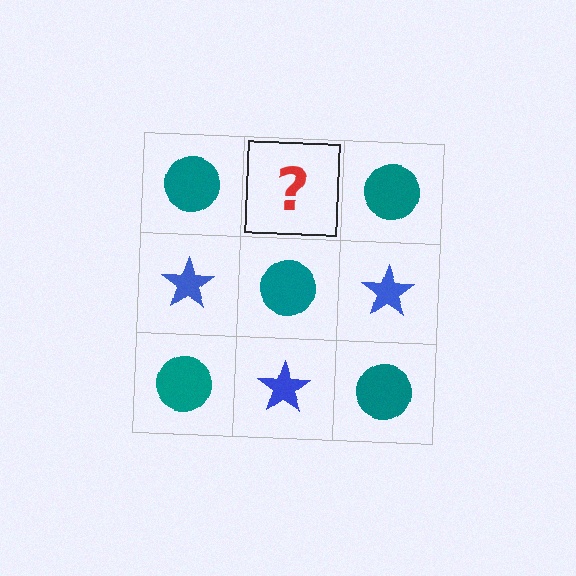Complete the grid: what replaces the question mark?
The question mark should be replaced with a blue star.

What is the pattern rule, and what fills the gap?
The rule is that it alternates teal circle and blue star in a checkerboard pattern. The gap should be filled with a blue star.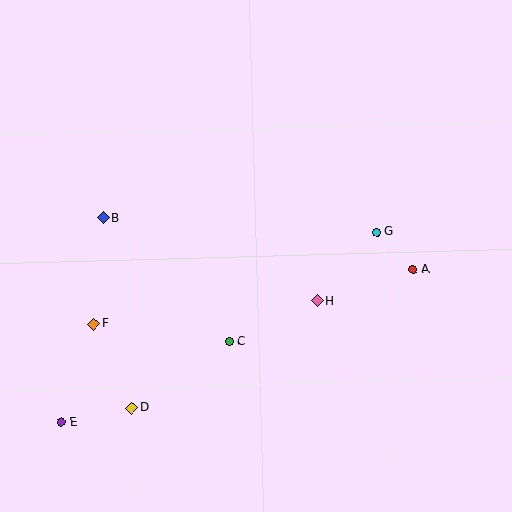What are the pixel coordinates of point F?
Point F is at (93, 324).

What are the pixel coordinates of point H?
Point H is at (317, 301).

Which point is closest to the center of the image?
Point H at (317, 301) is closest to the center.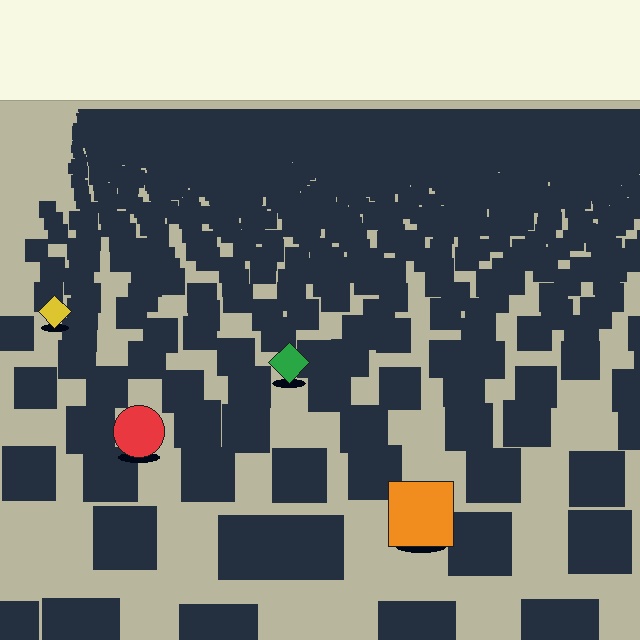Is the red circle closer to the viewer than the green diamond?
Yes. The red circle is closer — you can tell from the texture gradient: the ground texture is coarser near it.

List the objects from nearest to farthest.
From nearest to farthest: the orange square, the red circle, the green diamond, the yellow diamond.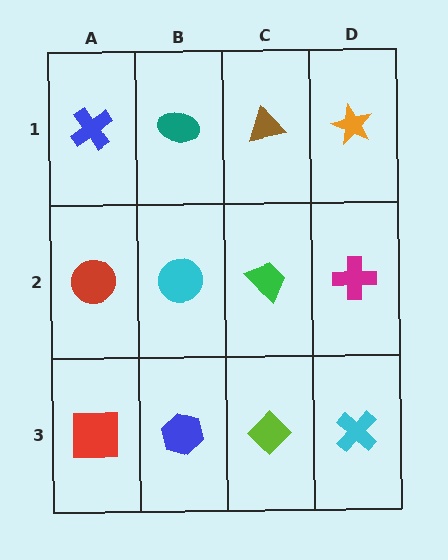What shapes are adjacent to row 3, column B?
A cyan circle (row 2, column B), a red square (row 3, column A), a lime diamond (row 3, column C).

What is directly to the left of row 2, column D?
A green trapezoid.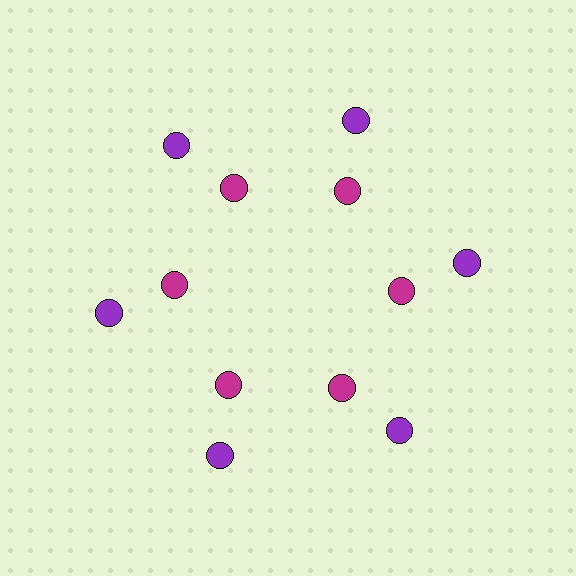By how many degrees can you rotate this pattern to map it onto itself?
The pattern maps onto itself every 60 degrees of rotation.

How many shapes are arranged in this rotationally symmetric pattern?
There are 12 shapes, arranged in 6 groups of 2.